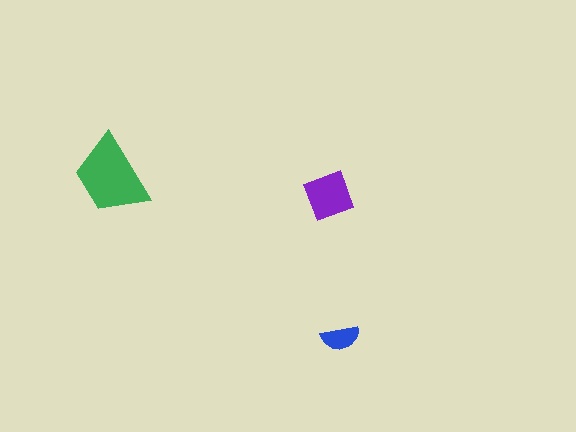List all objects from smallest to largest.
The blue semicircle, the purple square, the green trapezoid.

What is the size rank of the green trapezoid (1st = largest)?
1st.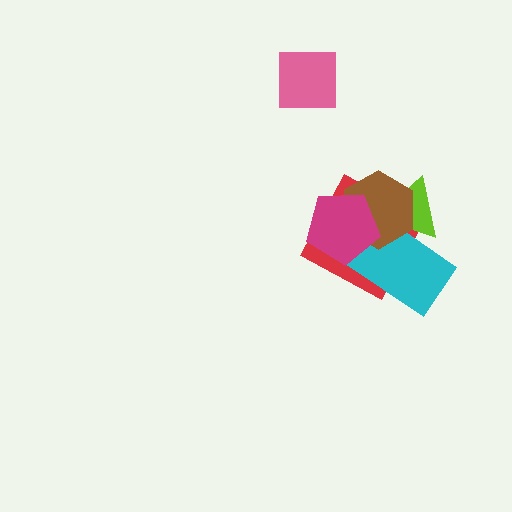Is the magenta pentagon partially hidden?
No, no other shape covers it.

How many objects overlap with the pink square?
0 objects overlap with the pink square.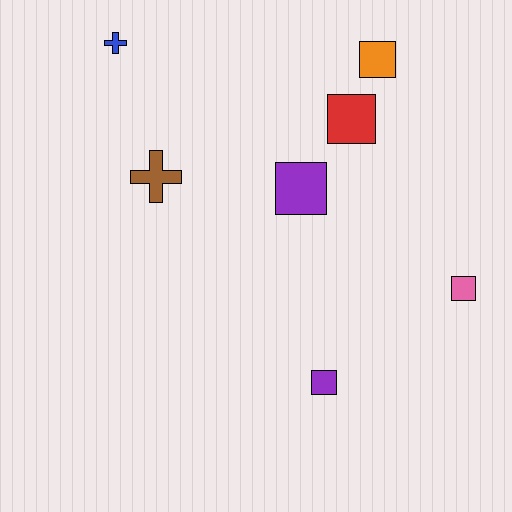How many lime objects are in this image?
There are no lime objects.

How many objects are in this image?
There are 7 objects.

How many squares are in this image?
There are 5 squares.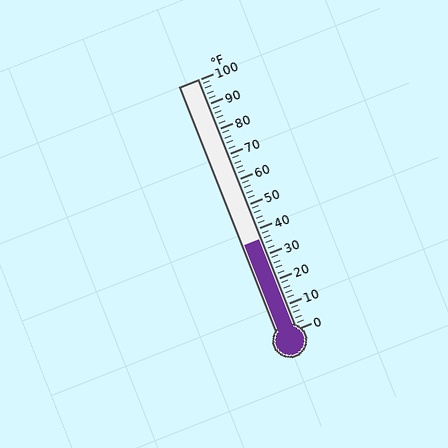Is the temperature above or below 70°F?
The temperature is below 70°F.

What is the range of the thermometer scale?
The thermometer scale ranges from 0°F to 100°F.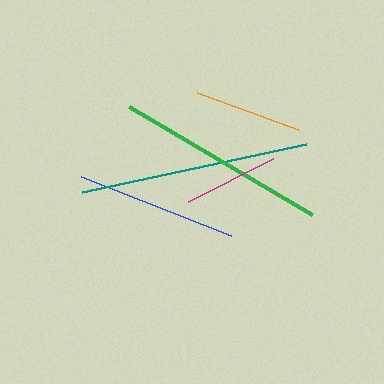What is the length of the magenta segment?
The magenta segment is approximately 95 pixels long.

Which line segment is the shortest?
The magenta line is the shortest at approximately 95 pixels.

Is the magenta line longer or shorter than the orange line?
The orange line is longer than the magenta line.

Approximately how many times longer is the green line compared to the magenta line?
The green line is approximately 2.2 times the length of the magenta line.